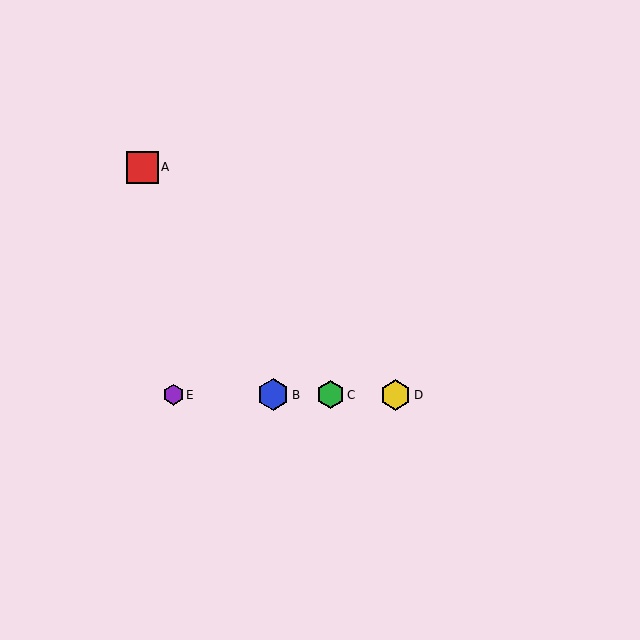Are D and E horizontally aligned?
Yes, both are at y≈395.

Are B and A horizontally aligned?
No, B is at y≈395 and A is at y≈167.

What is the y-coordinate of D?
Object D is at y≈395.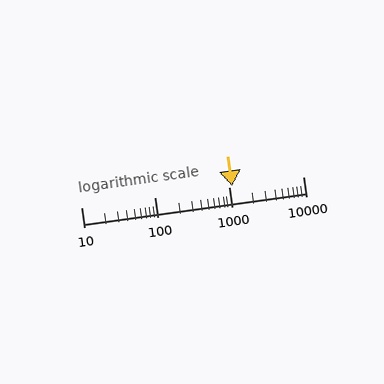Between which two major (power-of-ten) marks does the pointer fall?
The pointer is between 1000 and 10000.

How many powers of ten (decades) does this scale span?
The scale spans 3 decades, from 10 to 10000.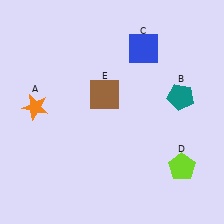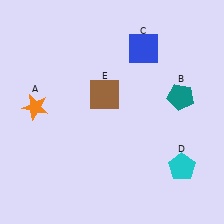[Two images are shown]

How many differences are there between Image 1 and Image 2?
There is 1 difference between the two images.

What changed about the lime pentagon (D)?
In Image 1, D is lime. In Image 2, it changed to cyan.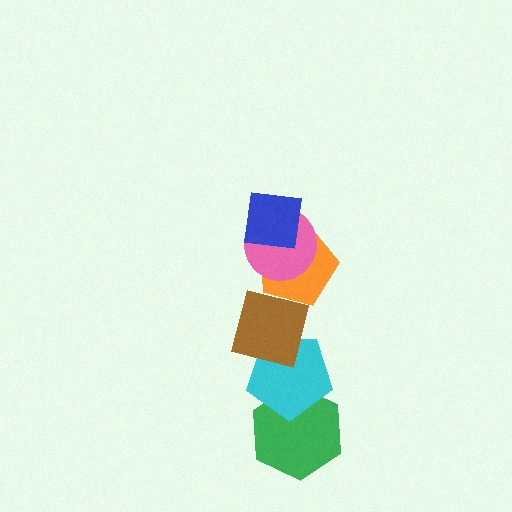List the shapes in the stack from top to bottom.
From top to bottom: the blue square, the pink circle, the orange pentagon, the brown square, the cyan pentagon, the green hexagon.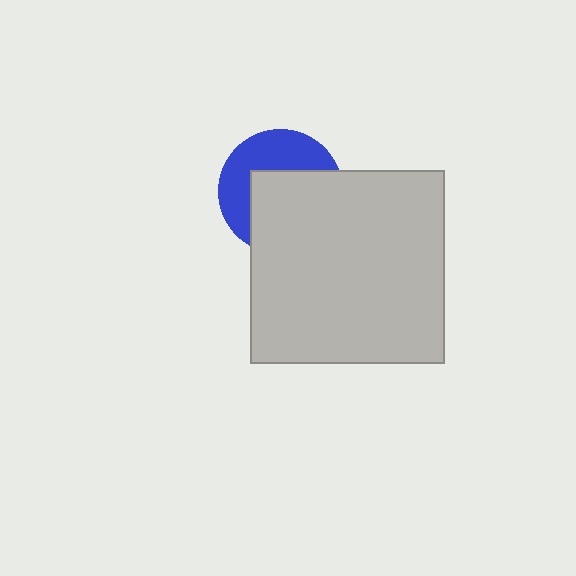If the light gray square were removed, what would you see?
You would see the complete blue circle.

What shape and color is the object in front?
The object in front is a light gray square.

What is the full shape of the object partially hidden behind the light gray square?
The partially hidden object is a blue circle.